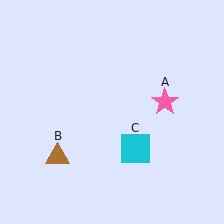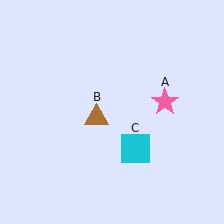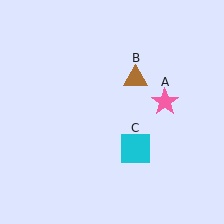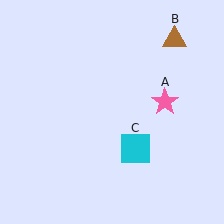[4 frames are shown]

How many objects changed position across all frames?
1 object changed position: brown triangle (object B).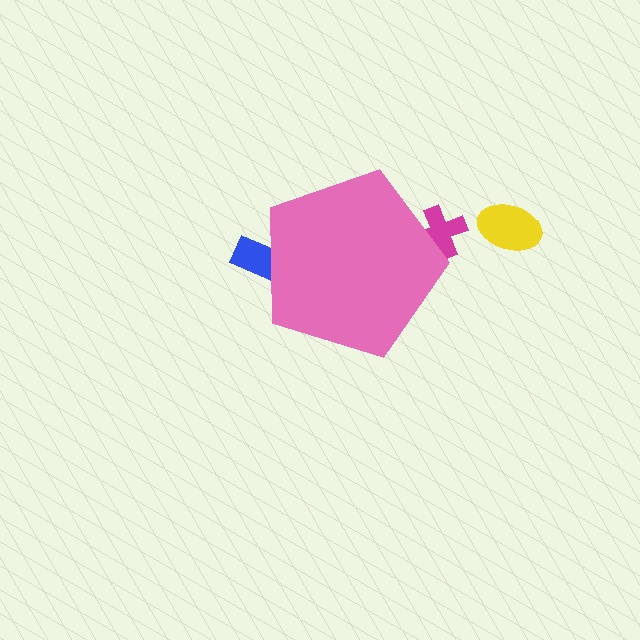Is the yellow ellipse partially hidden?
No, the yellow ellipse is fully visible.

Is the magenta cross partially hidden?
Yes, the magenta cross is partially hidden behind the pink pentagon.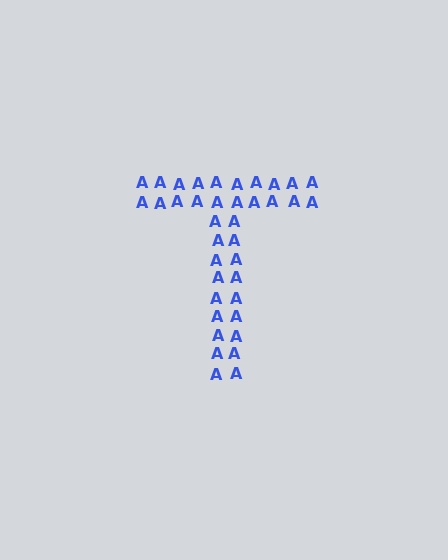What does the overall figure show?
The overall figure shows the letter T.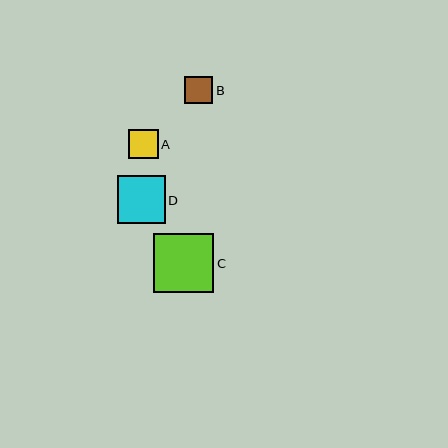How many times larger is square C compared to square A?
Square C is approximately 2.0 times the size of square A.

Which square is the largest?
Square C is the largest with a size of approximately 60 pixels.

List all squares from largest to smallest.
From largest to smallest: C, D, A, B.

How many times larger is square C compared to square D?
Square C is approximately 1.2 times the size of square D.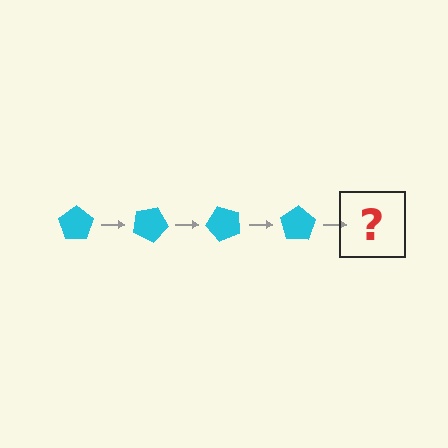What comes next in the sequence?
The next element should be a cyan pentagon rotated 100 degrees.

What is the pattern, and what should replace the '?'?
The pattern is that the pentagon rotates 25 degrees each step. The '?' should be a cyan pentagon rotated 100 degrees.